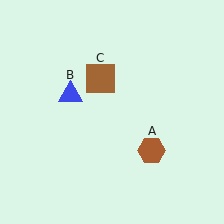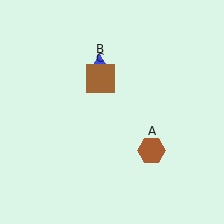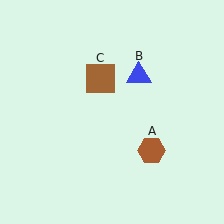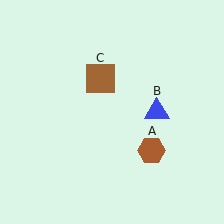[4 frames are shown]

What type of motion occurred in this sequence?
The blue triangle (object B) rotated clockwise around the center of the scene.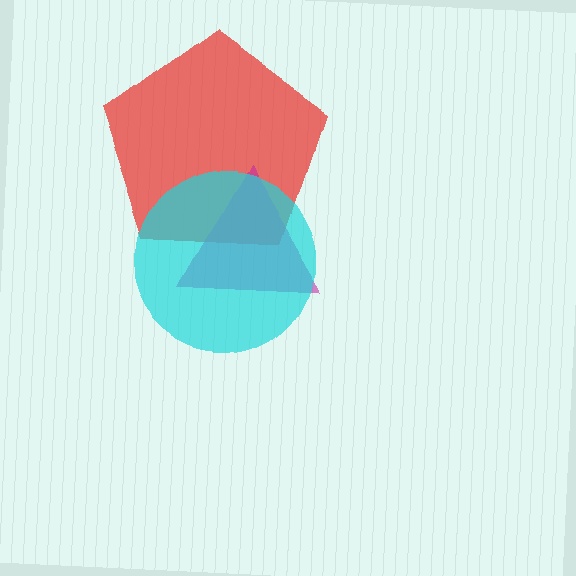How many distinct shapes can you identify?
There are 3 distinct shapes: a red pentagon, a magenta triangle, a cyan circle.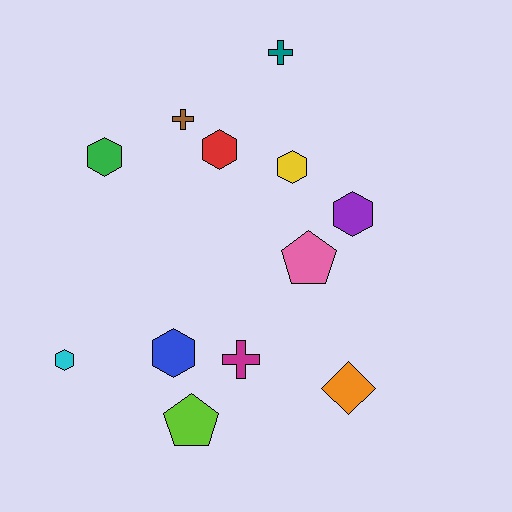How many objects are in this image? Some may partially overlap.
There are 12 objects.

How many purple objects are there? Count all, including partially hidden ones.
There is 1 purple object.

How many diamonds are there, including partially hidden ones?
There is 1 diamond.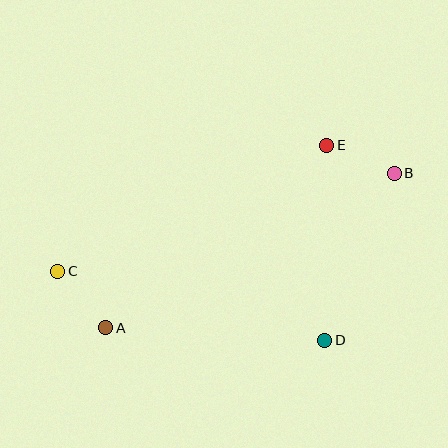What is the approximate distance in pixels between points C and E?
The distance between C and E is approximately 297 pixels.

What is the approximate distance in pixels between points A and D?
The distance between A and D is approximately 219 pixels.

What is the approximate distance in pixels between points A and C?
The distance between A and C is approximately 74 pixels.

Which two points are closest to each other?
Points B and E are closest to each other.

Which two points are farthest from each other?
Points B and C are farthest from each other.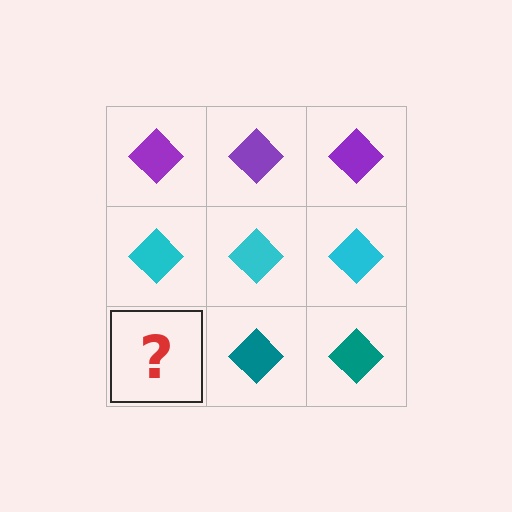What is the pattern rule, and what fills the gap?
The rule is that each row has a consistent color. The gap should be filled with a teal diamond.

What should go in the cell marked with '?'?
The missing cell should contain a teal diamond.